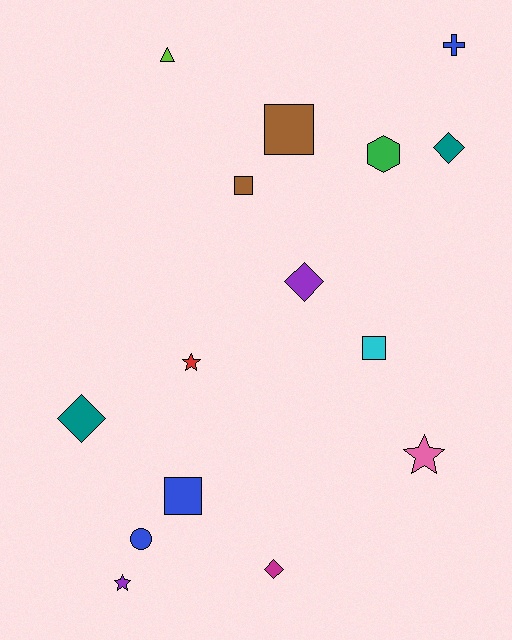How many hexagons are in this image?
There is 1 hexagon.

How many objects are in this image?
There are 15 objects.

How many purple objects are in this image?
There are 2 purple objects.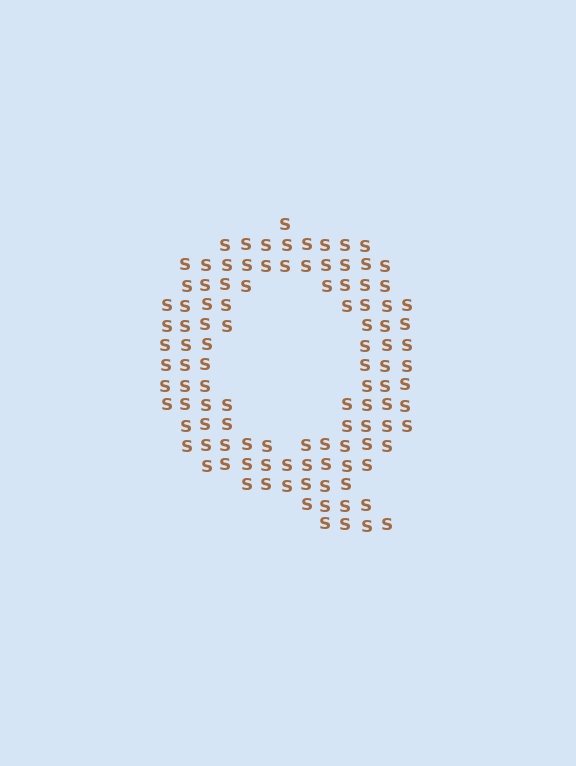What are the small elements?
The small elements are letter S's.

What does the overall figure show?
The overall figure shows the letter Q.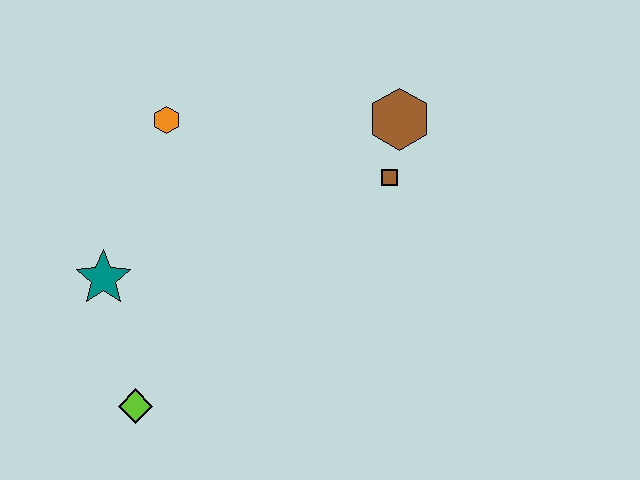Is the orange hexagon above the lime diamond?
Yes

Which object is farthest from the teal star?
The brown hexagon is farthest from the teal star.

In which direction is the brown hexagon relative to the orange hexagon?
The brown hexagon is to the right of the orange hexagon.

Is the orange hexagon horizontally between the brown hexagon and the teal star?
Yes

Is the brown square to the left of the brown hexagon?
Yes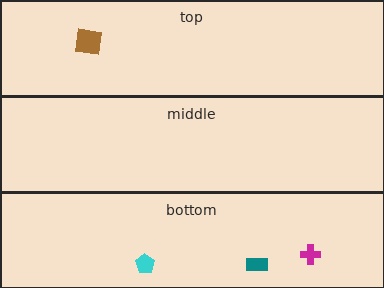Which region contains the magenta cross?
The bottom region.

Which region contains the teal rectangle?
The bottom region.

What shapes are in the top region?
The brown square.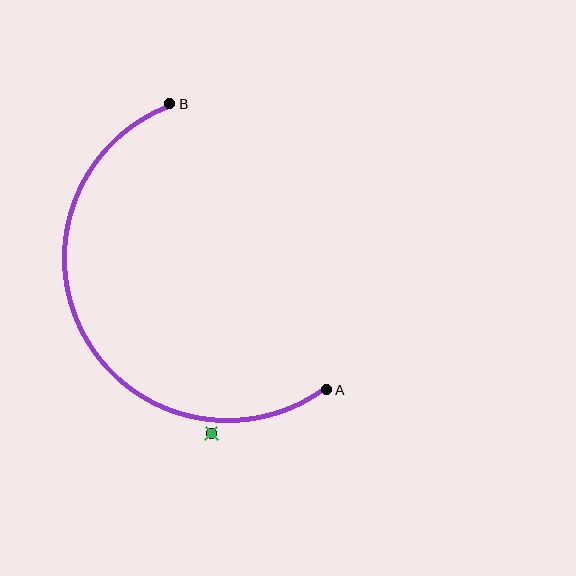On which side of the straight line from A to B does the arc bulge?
The arc bulges to the left of the straight line connecting A and B.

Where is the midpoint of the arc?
The arc midpoint is the point on the curve farthest from the straight line joining A and B. It sits to the left of that line.